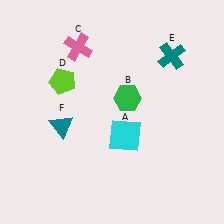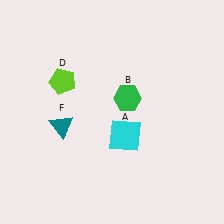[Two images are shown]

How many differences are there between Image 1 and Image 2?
There are 2 differences between the two images.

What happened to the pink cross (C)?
The pink cross (C) was removed in Image 2. It was in the top-left area of Image 1.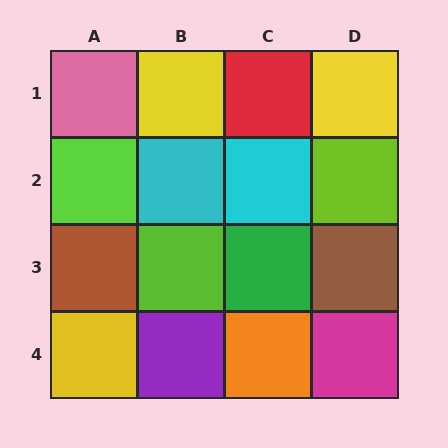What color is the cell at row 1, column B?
Yellow.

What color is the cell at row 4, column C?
Orange.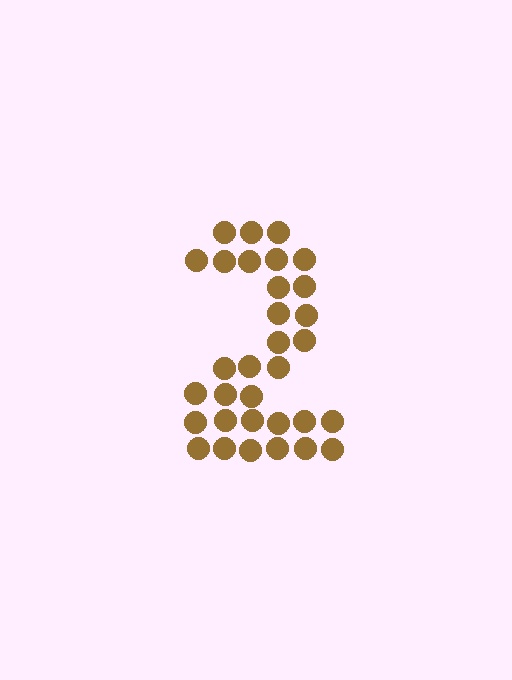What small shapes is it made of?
It is made of small circles.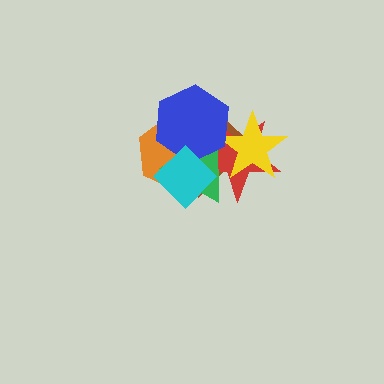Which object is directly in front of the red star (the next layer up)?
The green triangle is directly in front of the red star.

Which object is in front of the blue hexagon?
The cyan diamond is in front of the blue hexagon.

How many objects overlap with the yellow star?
4 objects overlap with the yellow star.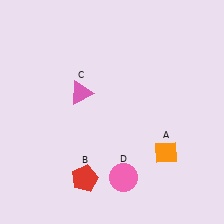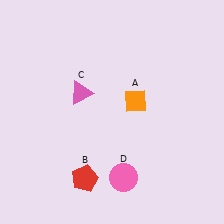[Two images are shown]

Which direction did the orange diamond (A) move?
The orange diamond (A) moved up.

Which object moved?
The orange diamond (A) moved up.